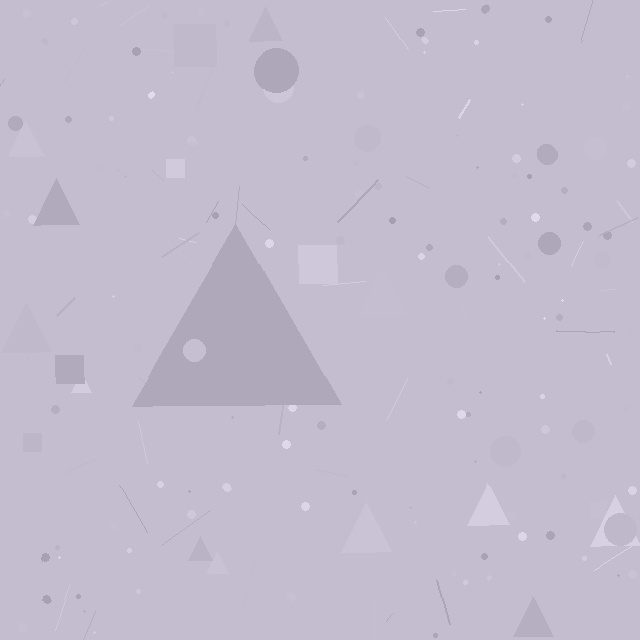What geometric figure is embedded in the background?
A triangle is embedded in the background.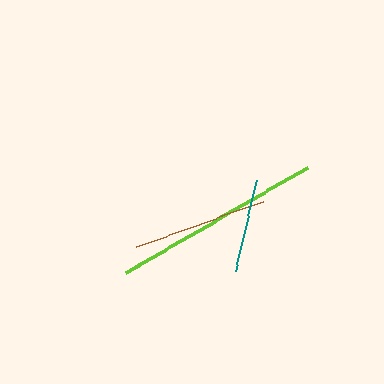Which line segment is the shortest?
The teal line is the shortest at approximately 94 pixels.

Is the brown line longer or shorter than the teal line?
The brown line is longer than the teal line.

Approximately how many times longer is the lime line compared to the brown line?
The lime line is approximately 1.6 times the length of the brown line.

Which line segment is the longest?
The lime line is the longest at approximately 210 pixels.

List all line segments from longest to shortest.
From longest to shortest: lime, brown, teal.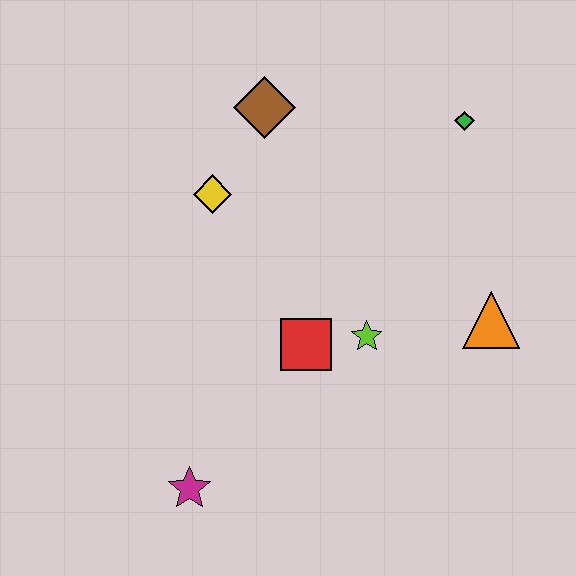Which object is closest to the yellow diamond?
The brown diamond is closest to the yellow diamond.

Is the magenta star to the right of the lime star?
No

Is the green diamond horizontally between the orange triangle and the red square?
Yes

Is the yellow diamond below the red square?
No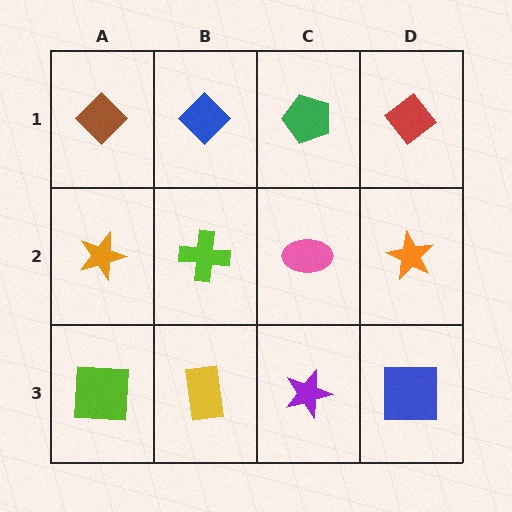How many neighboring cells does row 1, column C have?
3.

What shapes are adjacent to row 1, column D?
An orange star (row 2, column D), a green pentagon (row 1, column C).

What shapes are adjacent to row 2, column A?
A brown diamond (row 1, column A), a lime square (row 3, column A), a lime cross (row 2, column B).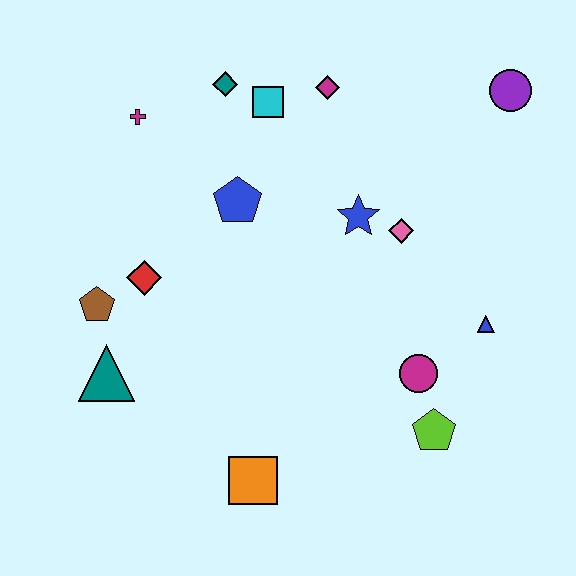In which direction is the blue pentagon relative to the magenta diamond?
The blue pentagon is below the magenta diamond.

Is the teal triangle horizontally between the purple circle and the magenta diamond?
No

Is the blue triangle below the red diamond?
Yes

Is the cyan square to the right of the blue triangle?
No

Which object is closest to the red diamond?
The brown pentagon is closest to the red diamond.